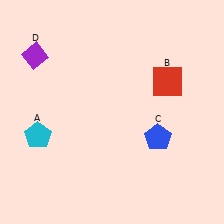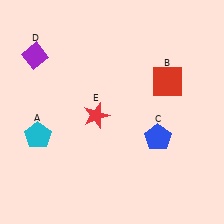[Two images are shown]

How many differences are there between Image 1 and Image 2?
There is 1 difference between the two images.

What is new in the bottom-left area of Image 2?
A red star (E) was added in the bottom-left area of Image 2.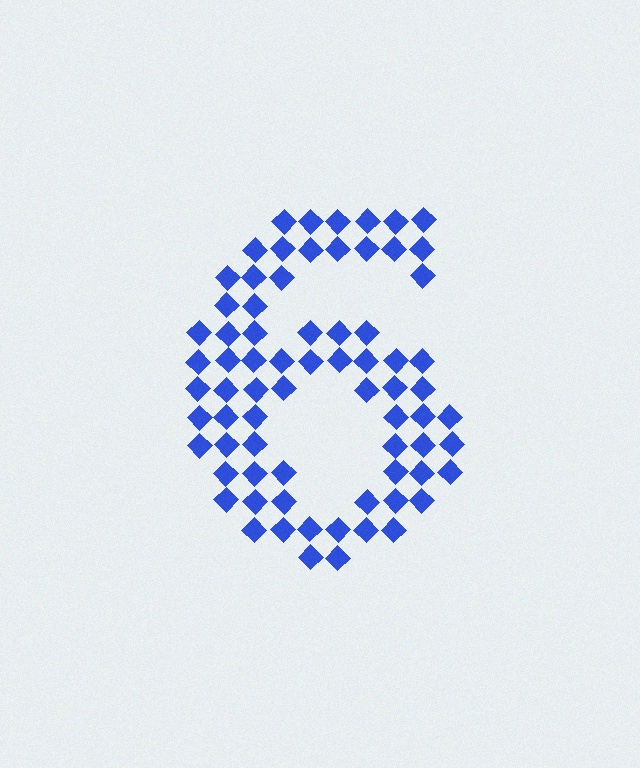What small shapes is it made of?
It is made of small diamonds.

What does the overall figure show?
The overall figure shows the digit 6.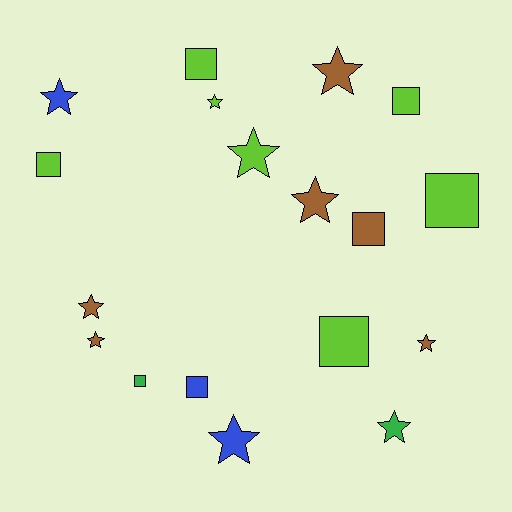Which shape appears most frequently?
Star, with 10 objects.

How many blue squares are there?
There is 1 blue square.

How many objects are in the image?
There are 18 objects.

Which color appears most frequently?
Lime, with 7 objects.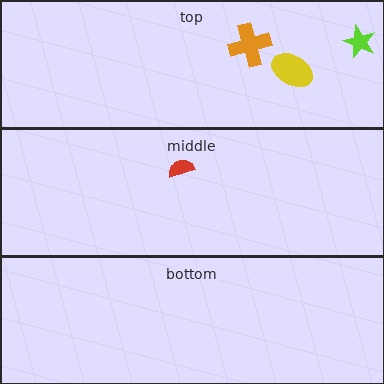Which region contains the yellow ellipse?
The top region.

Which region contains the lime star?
The top region.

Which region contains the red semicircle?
The middle region.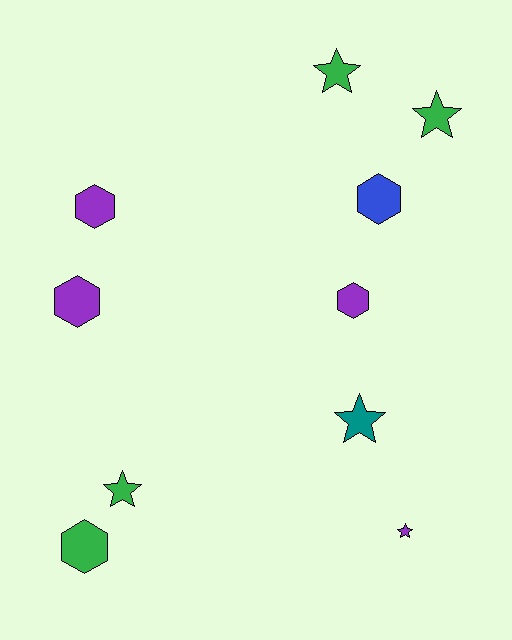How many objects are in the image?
There are 10 objects.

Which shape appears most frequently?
Hexagon, with 5 objects.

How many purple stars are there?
There is 1 purple star.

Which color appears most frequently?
Green, with 4 objects.